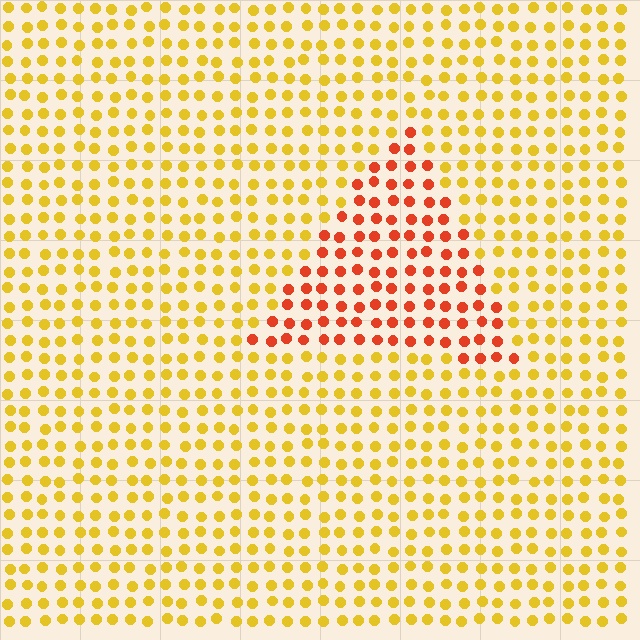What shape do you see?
I see a triangle.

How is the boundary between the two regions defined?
The boundary is defined purely by a slight shift in hue (about 42 degrees). Spacing, size, and orientation are identical on both sides.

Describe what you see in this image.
The image is filled with small yellow elements in a uniform arrangement. A triangle-shaped region is visible where the elements are tinted to a slightly different hue, forming a subtle color boundary.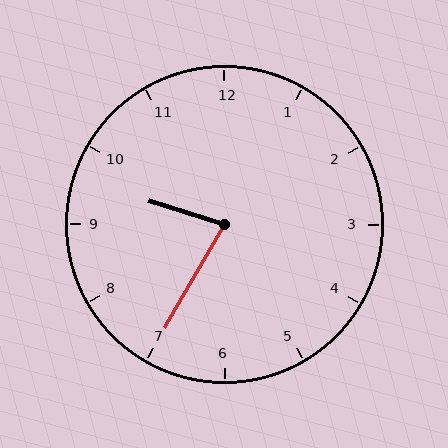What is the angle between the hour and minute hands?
Approximately 78 degrees.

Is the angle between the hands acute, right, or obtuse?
It is acute.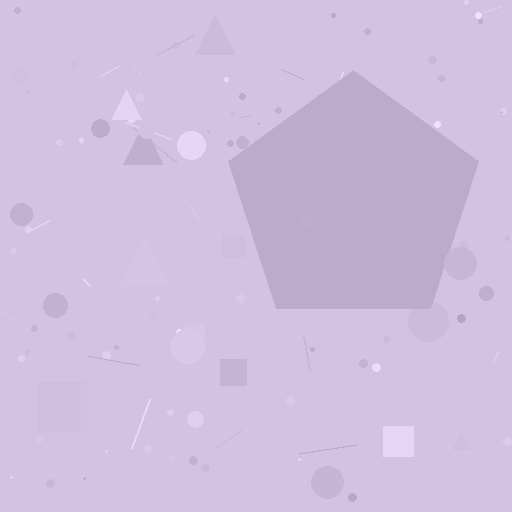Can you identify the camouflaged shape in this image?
The camouflaged shape is a pentagon.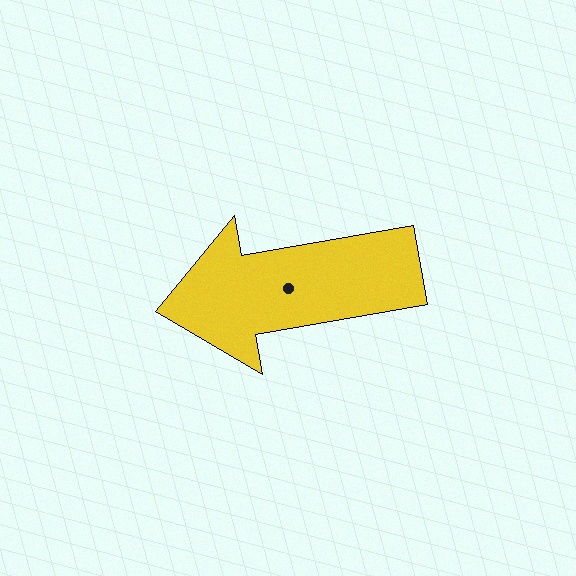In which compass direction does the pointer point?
West.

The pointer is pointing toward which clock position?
Roughly 9 o'clock.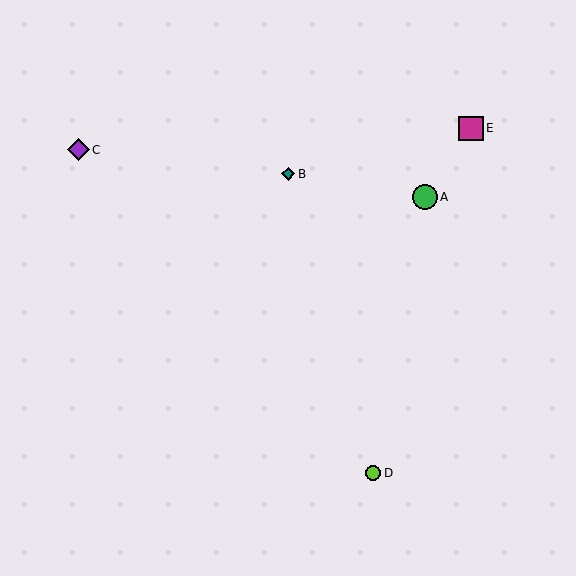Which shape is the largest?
The magenta square (labeled E) is the largest.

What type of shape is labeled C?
Shape C is a purple diamond.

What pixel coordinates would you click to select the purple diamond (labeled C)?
Click at (78, 150) to select the purple diamond C.